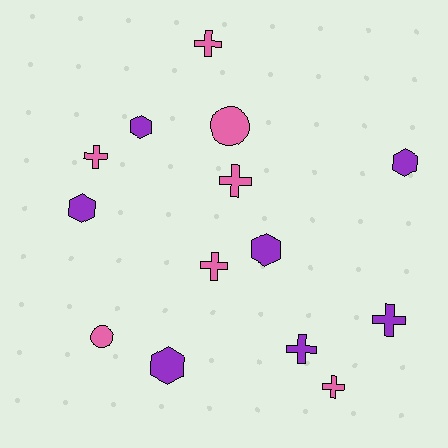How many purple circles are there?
There are no purple circles.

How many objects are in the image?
There are 14 objects.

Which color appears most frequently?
Purple, with 7 objects.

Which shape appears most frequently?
Cross, with 7 objects.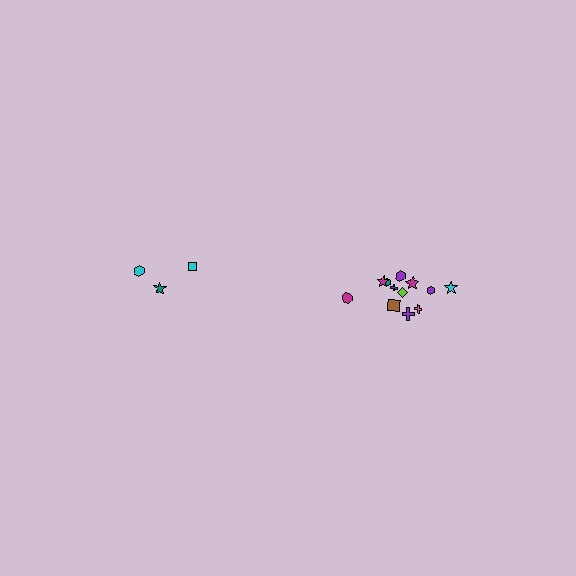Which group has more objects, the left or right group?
The right group.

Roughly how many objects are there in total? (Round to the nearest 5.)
Roughly 15 objects in total.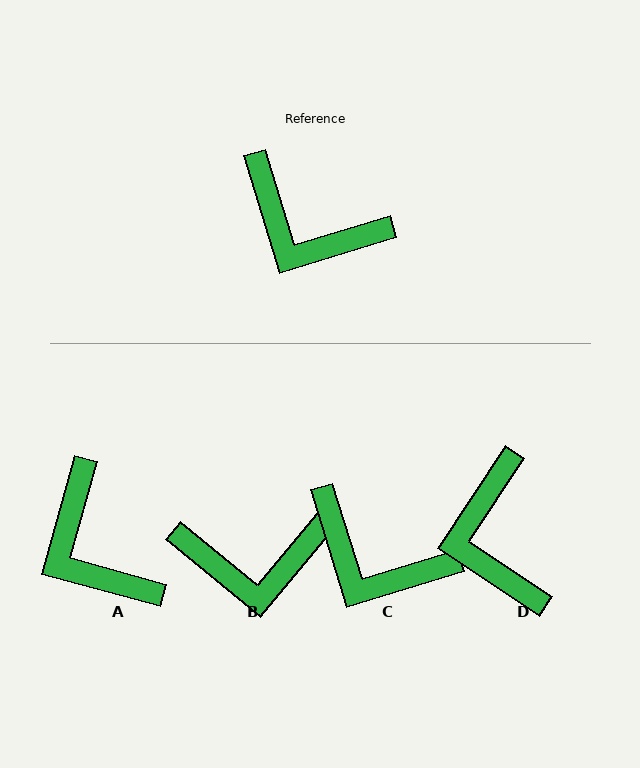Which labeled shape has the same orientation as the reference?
C.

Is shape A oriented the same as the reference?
No, it is off by about 32 degrees.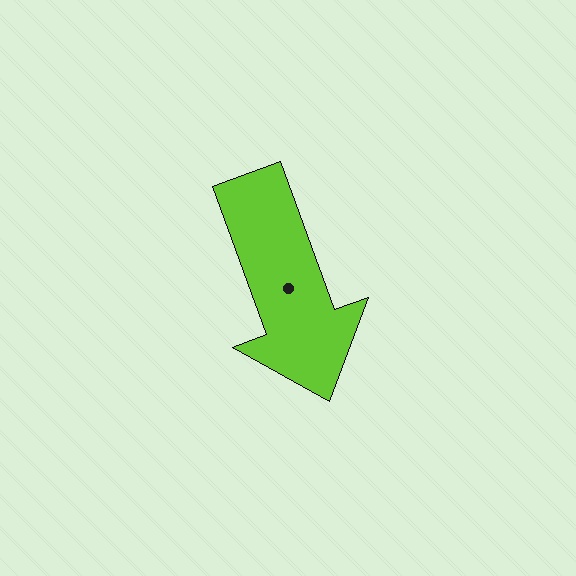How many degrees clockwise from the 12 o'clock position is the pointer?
Approximately 160 degrees.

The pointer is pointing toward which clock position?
Roughly 5 o'clock.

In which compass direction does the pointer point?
South.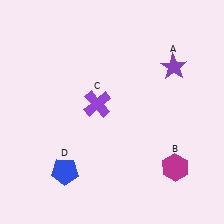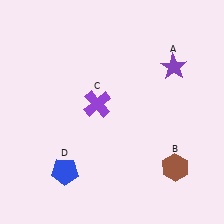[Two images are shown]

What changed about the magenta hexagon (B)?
In Image 1, B is magenta. In Image 2, it changed to brown.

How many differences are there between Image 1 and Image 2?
There is 1 difference between the two images.